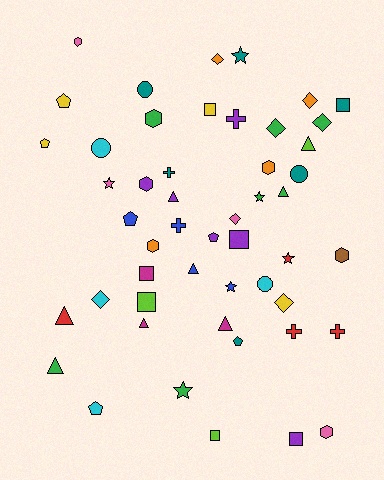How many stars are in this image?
There are 6 stars.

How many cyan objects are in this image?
There are 4 cyan objects.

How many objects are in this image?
There are 50 objects.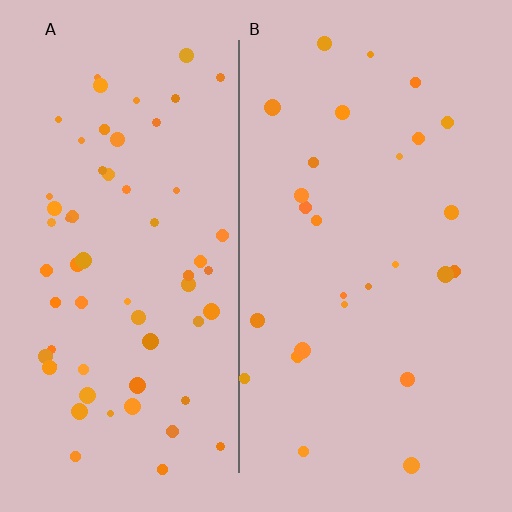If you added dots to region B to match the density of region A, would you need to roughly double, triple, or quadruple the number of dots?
Approximately double.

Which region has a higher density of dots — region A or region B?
A (the left).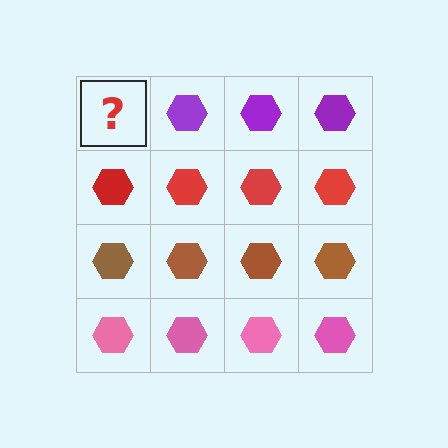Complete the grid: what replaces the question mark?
The question mark should be replaced with a purple hexagon.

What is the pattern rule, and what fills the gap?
The rule is that each row has a consistent color. The gap should be filled with a purple hexagon.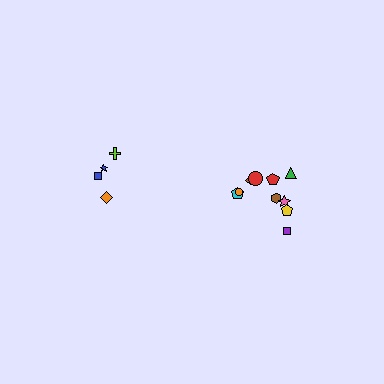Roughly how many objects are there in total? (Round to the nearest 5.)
Roughly 15 objects in total.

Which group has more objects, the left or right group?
The right group.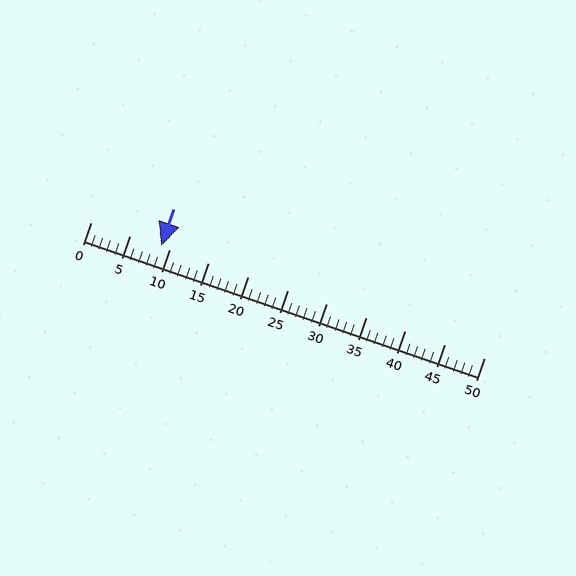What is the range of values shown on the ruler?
The ruler shows values from 0 to 50.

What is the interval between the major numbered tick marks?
The major tick marks are spaced 5 units apart.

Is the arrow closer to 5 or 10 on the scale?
The arrow is closer to 10.